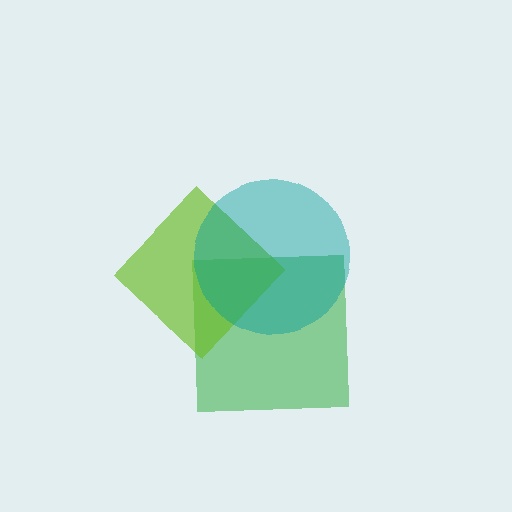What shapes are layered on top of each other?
The layered shapes are: a green square, a lime diamond, a teal circle.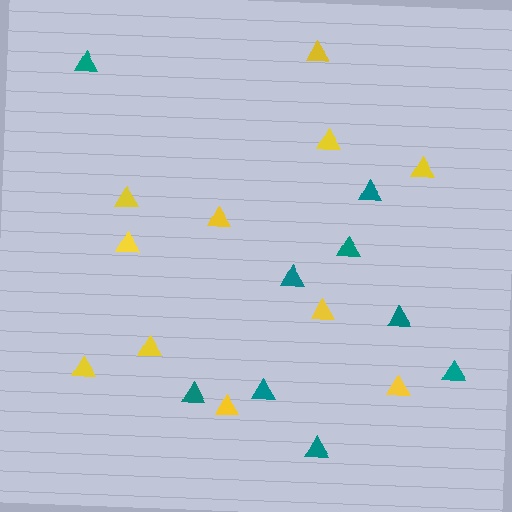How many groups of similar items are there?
There are 2 groups: one group of teal triangles (9) and one group of yellow triangles (11).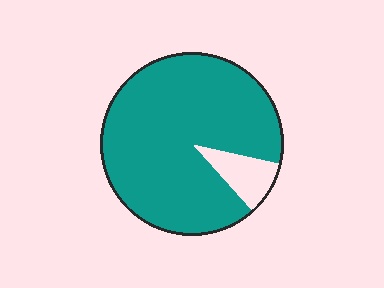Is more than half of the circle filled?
Yes.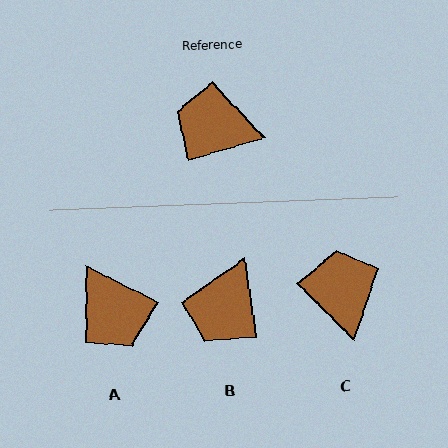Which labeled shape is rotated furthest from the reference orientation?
A, about 137 degrees away.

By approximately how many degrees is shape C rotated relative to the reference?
Approximately 62 degrees clockwise.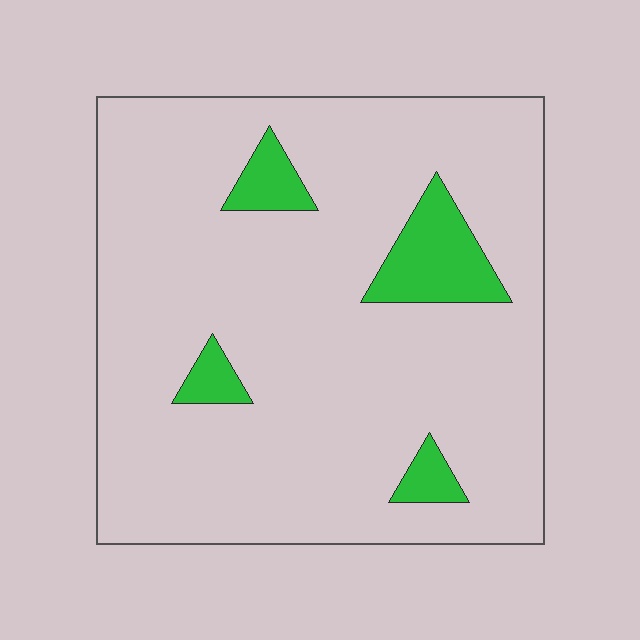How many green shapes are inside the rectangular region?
4.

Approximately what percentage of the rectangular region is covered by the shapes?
Approximately 10%.